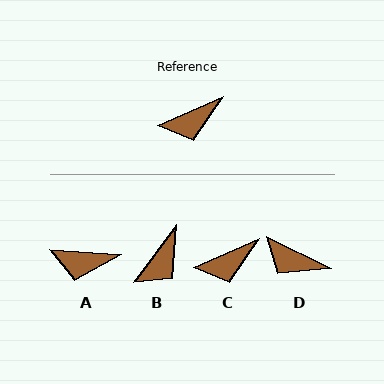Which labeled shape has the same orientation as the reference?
C.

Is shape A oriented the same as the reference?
No, it is off by about 28 degrees.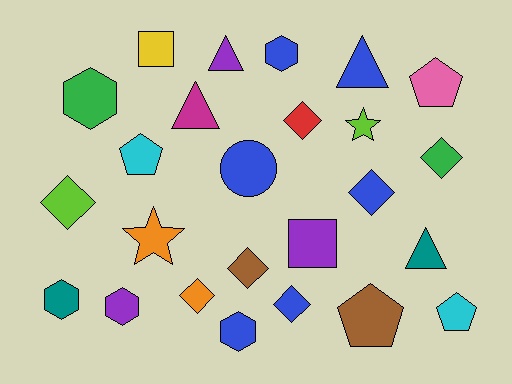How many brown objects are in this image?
There are 2 brown objects.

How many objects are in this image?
There are 25 objects.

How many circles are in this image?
There is 1 circle.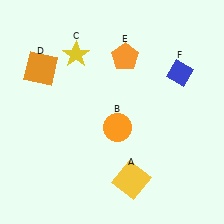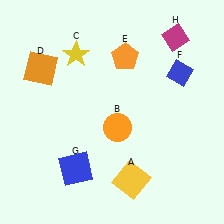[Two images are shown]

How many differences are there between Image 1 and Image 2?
There are 2 differences between the two images.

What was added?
A blue square (G), a magenta diamond (H) were added in Image 2.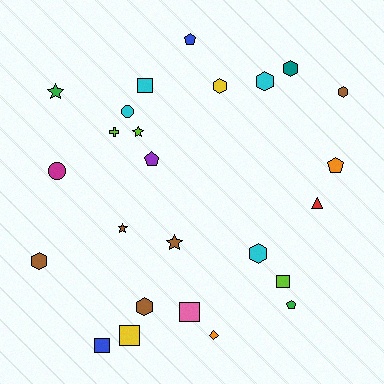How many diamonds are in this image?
There is 1 diamond.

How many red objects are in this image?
There is 1 red object.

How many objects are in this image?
There are 25 objects.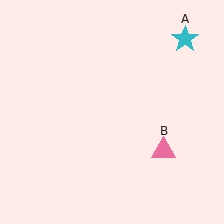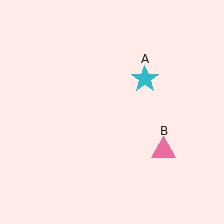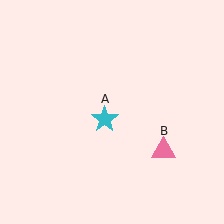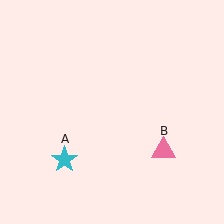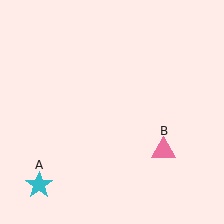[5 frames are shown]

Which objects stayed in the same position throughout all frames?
Pink triangle (object B) remained stationary.